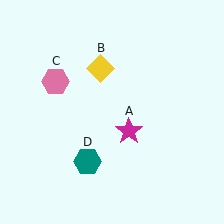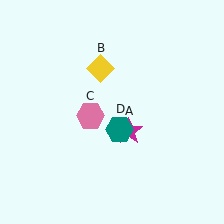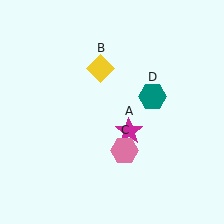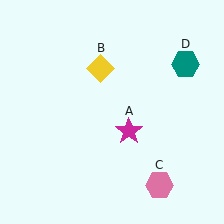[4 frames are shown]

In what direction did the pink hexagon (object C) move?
The pink hexagon (object C) moved down and to the right.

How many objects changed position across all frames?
2 objects changed position: pink hexagon (object C), teal hexagon (object D).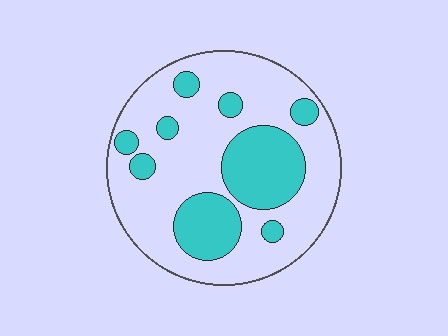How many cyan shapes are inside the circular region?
9.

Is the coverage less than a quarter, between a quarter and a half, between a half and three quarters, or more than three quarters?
Between a quarter and a half.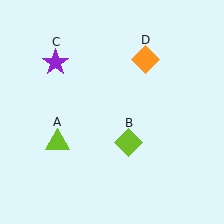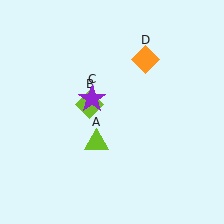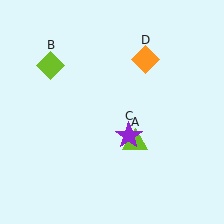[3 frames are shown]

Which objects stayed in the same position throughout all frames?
Orange diamond (object D) remained stationary.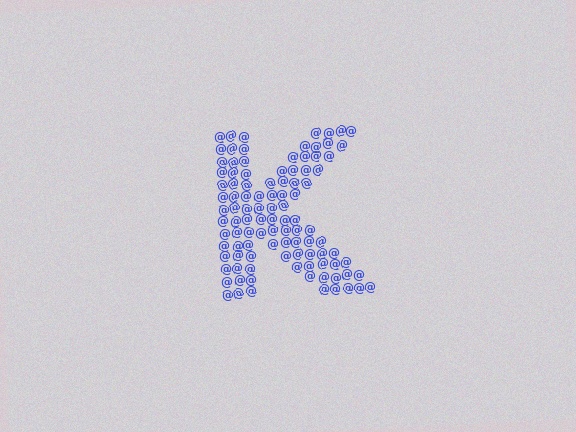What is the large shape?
The large shape is the letter K.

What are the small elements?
The small elements are at signs.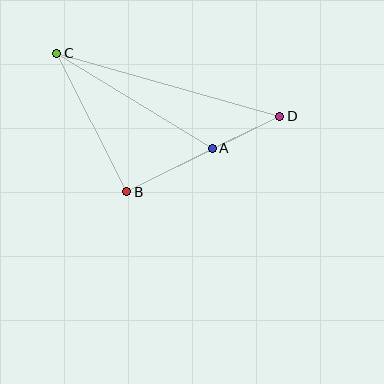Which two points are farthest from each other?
Points C and D are farthest from each other.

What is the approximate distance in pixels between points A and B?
The distance between A and B is approximately 96 pixels.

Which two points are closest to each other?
Points A and D are closest to each other.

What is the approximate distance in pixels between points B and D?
The distance between B and D is approximately 171 pixels.